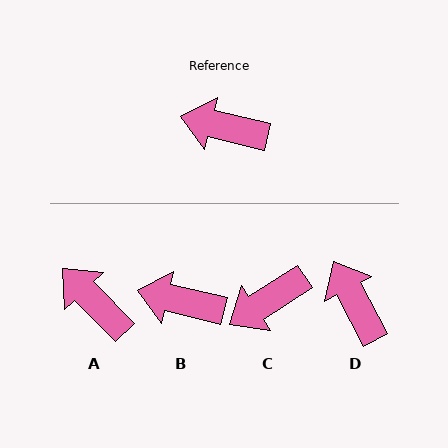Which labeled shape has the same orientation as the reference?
B.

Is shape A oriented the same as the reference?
No, it is off by about 32 degrees.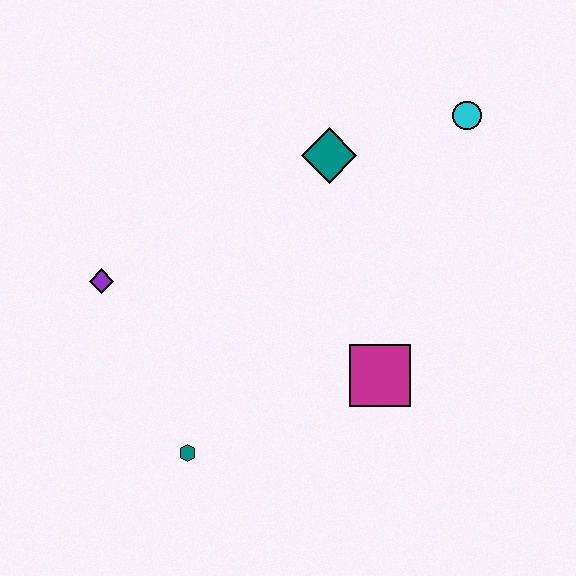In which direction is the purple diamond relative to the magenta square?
The purple diamond is to the left of the magenta square.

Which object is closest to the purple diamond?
The teal hexagon is closest to the purple diamond.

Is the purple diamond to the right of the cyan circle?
No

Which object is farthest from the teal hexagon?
The cyan circle is farthest from the teal hexagon.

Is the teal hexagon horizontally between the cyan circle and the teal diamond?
No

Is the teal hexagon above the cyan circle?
No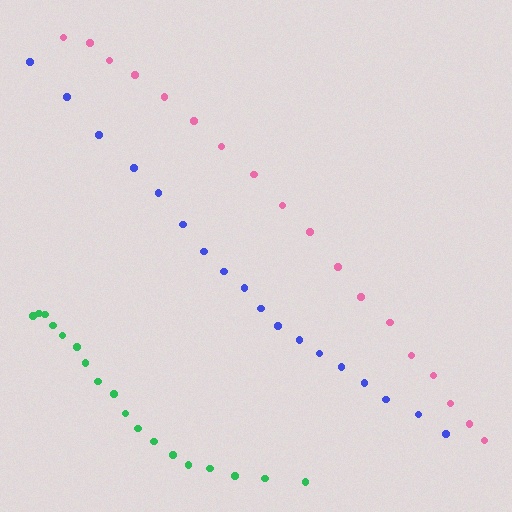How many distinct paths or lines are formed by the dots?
There are 3 distinct paths.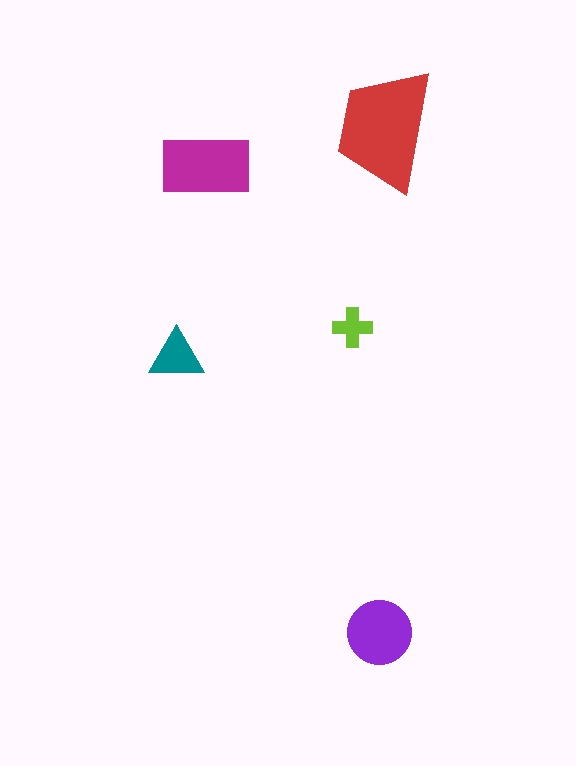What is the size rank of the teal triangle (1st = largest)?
4th.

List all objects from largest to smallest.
The red trapezoid, the magenta rectangle, the purple circle, the teal triangle, the lime cross.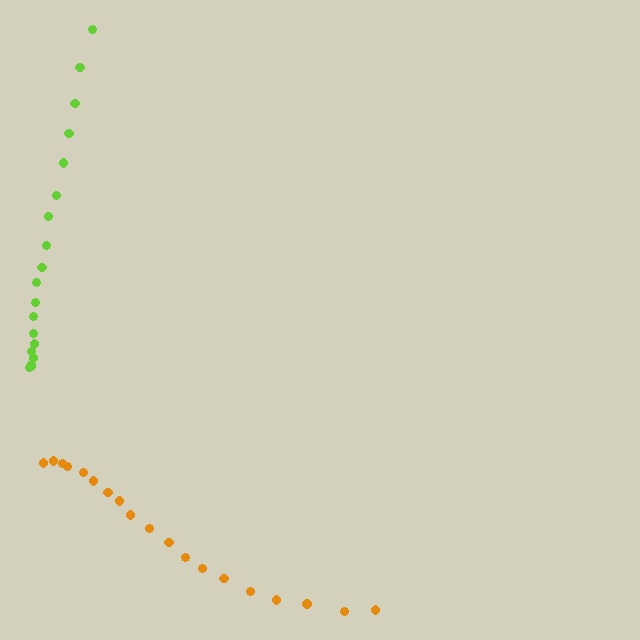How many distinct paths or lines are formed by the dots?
There are 2 distinct paths.